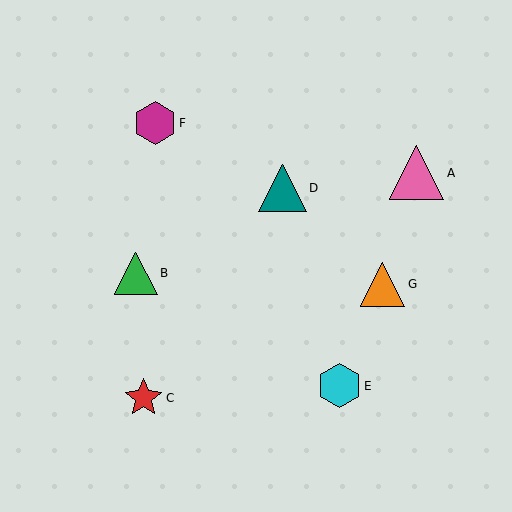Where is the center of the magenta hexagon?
The center of the magenta hexagon is at (155, 123).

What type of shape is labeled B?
Shape B is a green triangle.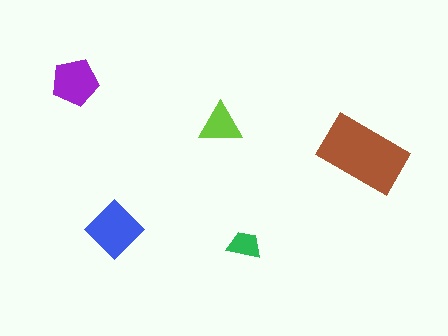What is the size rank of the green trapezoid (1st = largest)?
5th.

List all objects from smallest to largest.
The green trapezoid, the lime triangle, the purple pentagon, the blue diamond, the brown rectangle.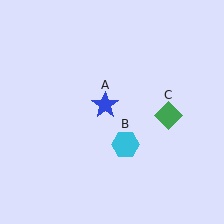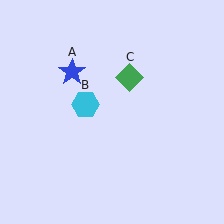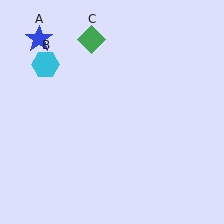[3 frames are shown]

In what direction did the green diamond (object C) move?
The green diamond (object C) moved up and to the left.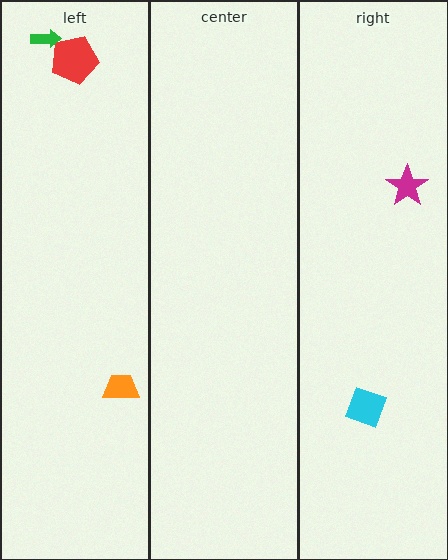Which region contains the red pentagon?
The left region.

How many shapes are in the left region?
3.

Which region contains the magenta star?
The right region.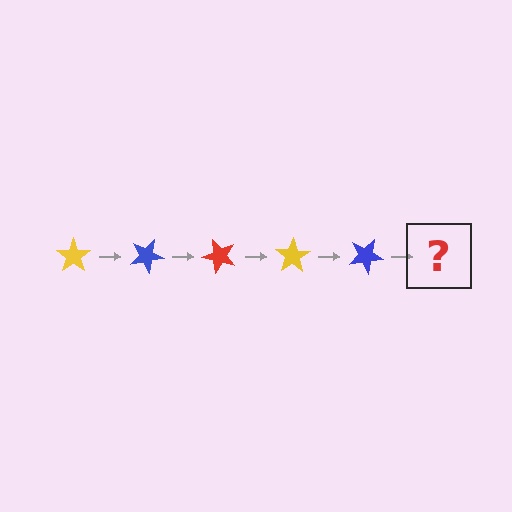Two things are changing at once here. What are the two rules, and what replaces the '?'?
The two rules are that it rotates 25 degrees each step and the color cycles through yellow, blue, and red. The '?' should be a red star, rotated 125 degrees from the start.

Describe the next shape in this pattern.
It should be a red star, rotated 125 degrees from the start.